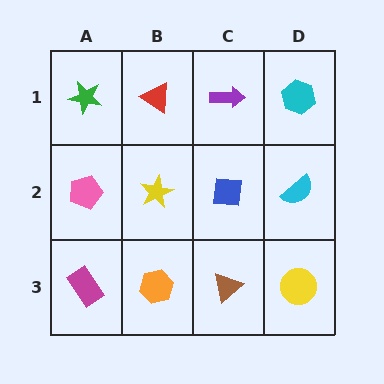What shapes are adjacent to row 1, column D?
A cyan semicircle (row 2, column D), a purple arrow (row 1, column C).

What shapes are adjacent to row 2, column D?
A cyan hexagon (row 1, column D), a yellow circle (row 3, column D), a blue square (row 2, column C).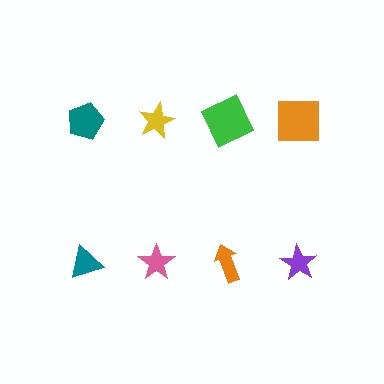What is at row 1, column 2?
A yellow star.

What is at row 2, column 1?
A teal triangle.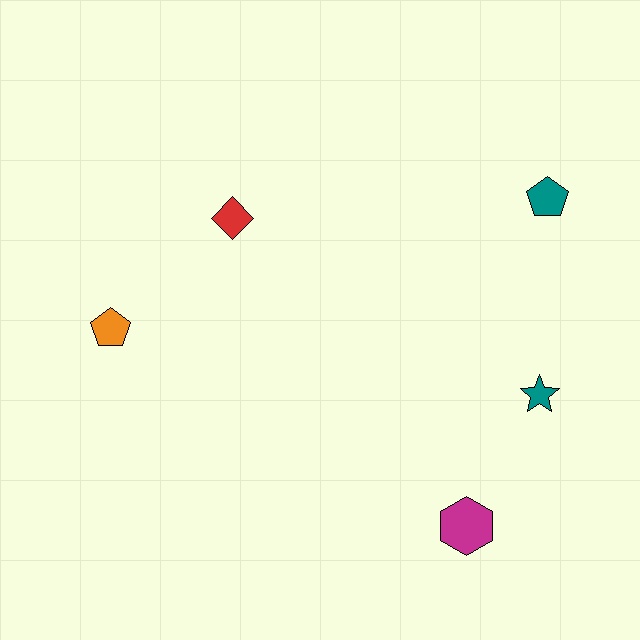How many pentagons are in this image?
There are 2 pentagons.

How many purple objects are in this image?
There are no purple objects.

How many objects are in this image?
There are 5 objects.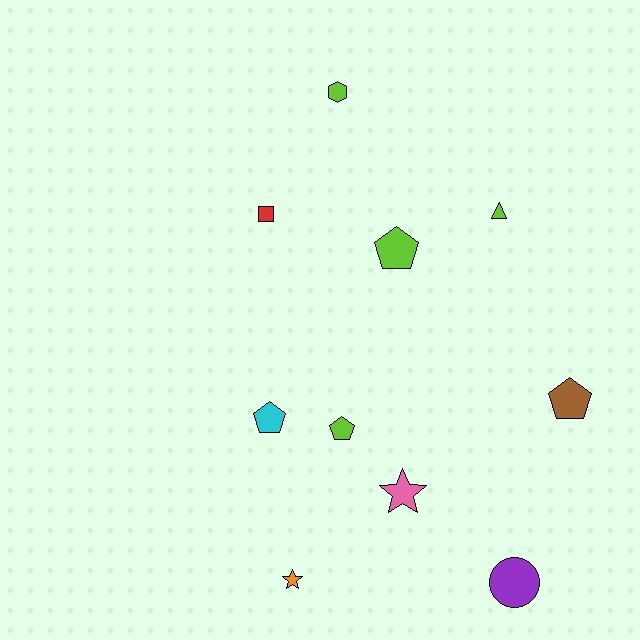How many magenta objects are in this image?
There are no magenta objects.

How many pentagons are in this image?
There are 4 pentagons.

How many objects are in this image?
There are 10 objects.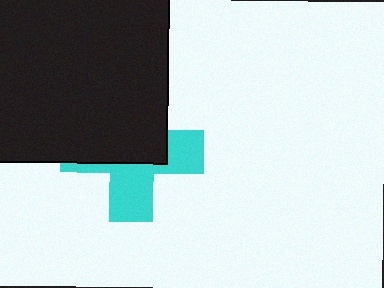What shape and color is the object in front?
The object in front is a black square.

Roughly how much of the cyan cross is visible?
A small part of it is visible (roughly 43%).